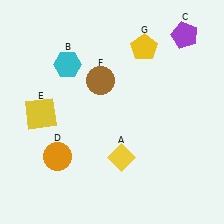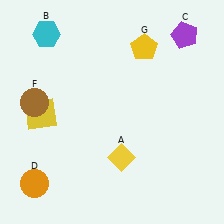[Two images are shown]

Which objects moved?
The objects that moved are: the cyan hexagon (B), the orange circle (D), the brown circle (F).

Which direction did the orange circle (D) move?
The orange circle (D) moved down.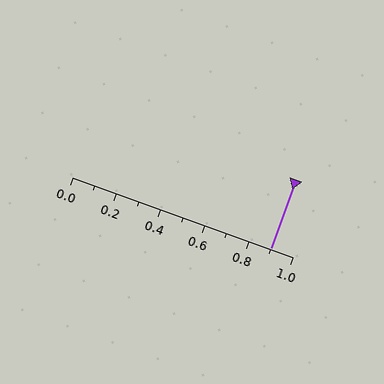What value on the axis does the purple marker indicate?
The marker indicates approximately 0.9.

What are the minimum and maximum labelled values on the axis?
The axis runs from 0.0 to 1.0.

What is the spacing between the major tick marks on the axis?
The major ticks are spaced 0.2 apart.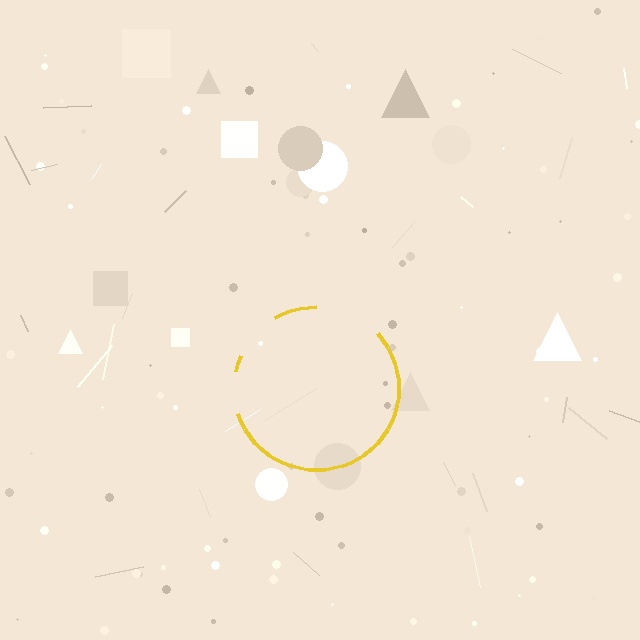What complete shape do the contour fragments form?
The contour fragments form a circle.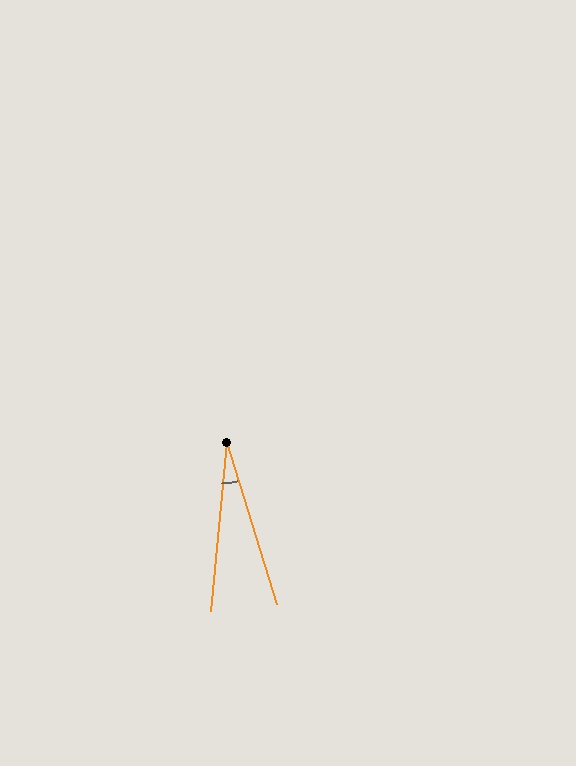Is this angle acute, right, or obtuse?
It is acute.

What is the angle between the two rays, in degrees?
Approximately 23 degrees.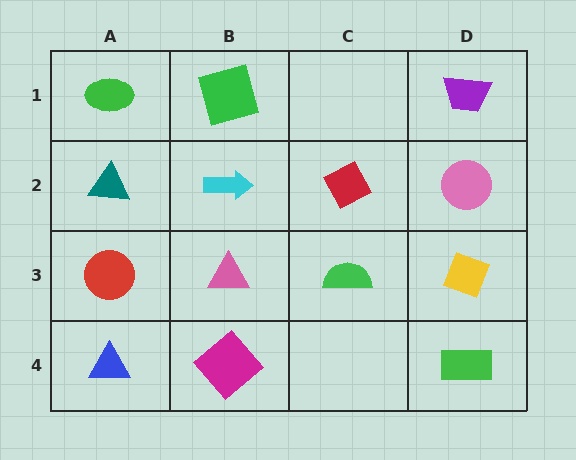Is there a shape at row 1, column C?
No, that cell is empty.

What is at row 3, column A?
A red circle.